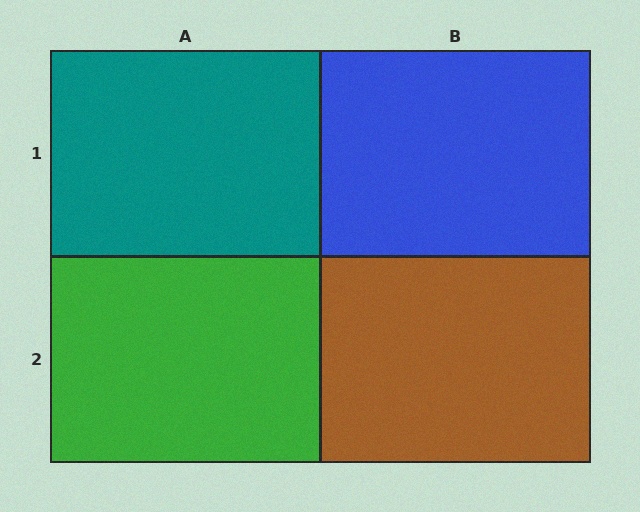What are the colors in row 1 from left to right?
Teal, blue.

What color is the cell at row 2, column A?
Green.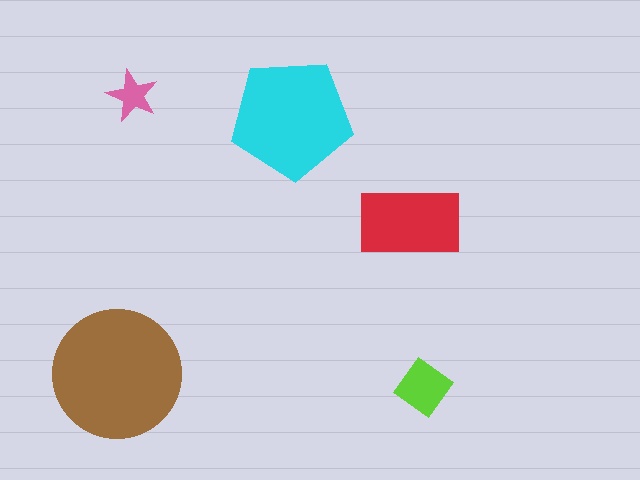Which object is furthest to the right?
The lime diamond is rightmost.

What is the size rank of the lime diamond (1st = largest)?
4th.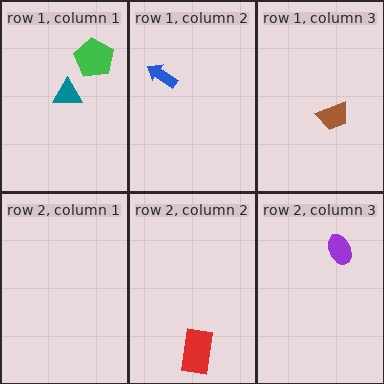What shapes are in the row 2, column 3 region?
The purple ellipse.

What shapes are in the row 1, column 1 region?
The teal triangle, the green pentagon.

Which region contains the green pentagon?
The row 1, column 1 region.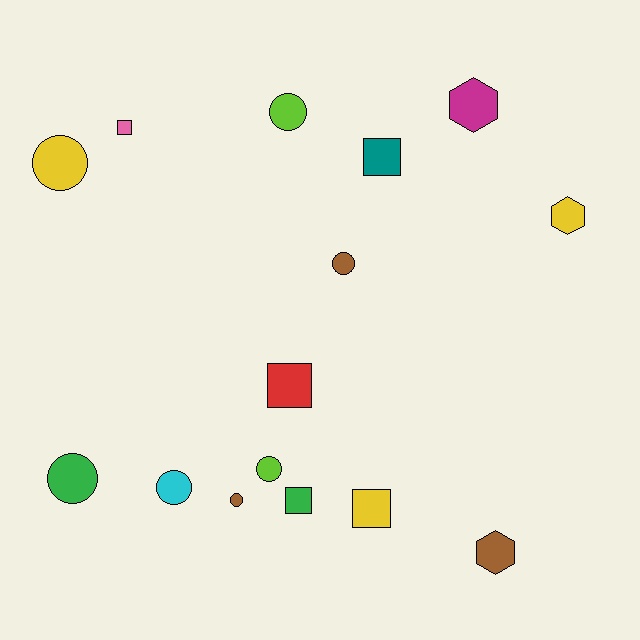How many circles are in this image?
There are 7 circles.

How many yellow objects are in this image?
There are 3 yellow objects.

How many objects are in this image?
There are 15 objects.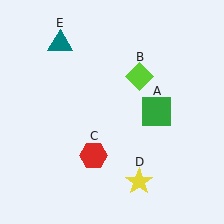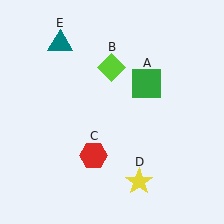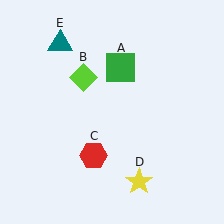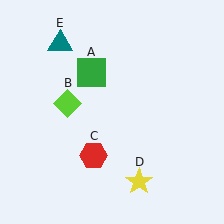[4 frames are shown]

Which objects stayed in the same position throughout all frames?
Red hexagon (object C) and yellow star (object D) and teal triangle (object E) remained stationary.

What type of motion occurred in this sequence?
The green square (object A), lime diamond (object B) rotated counterclockwise around the center of the scene.